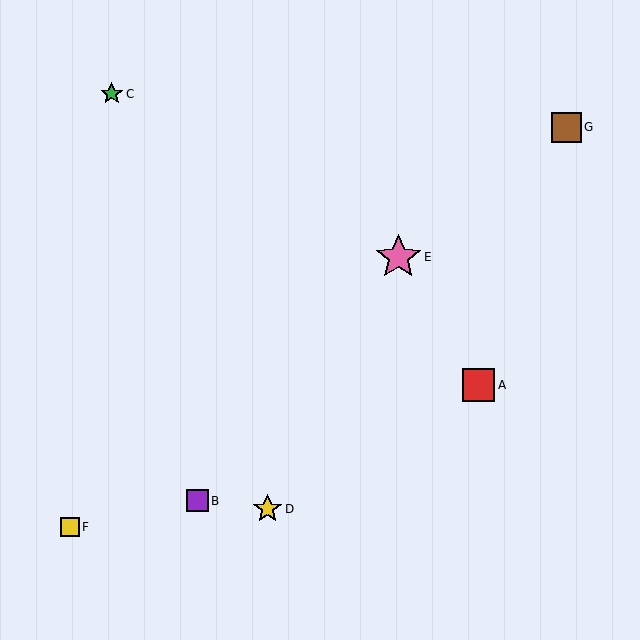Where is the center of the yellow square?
The center of the yellow square is at (70, 527).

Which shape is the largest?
The pink star (labeled E) is the largest.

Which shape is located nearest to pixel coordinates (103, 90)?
The green star (labeled C) at (112, 94) is nearest to that location.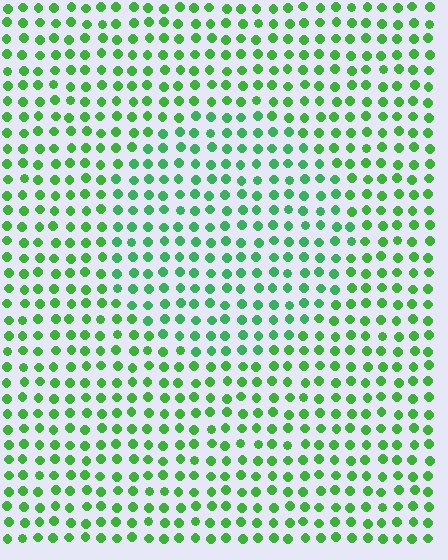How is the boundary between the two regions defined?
The boundary is defined purely by a slight shift in hue (about 20 degrees). Spacing, size, and orientation are identical on both sides.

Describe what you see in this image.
The image is filled with small green elements in a uniform arrangement. A circle-shaped region is visible where the elements are tinted to a slightly different hue, forming a subtle color boundary.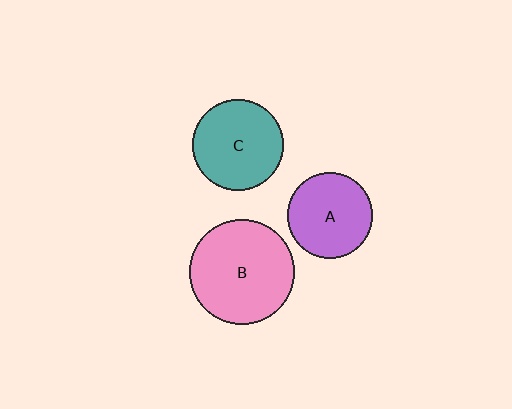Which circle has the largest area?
Circle B (pink).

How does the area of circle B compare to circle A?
Approximately 1.5 times.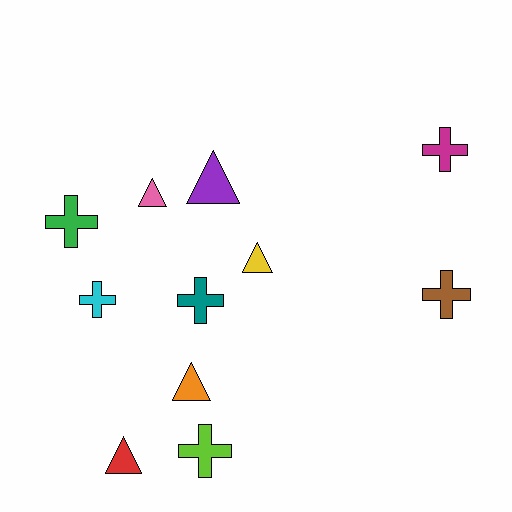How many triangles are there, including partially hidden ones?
There are 5 triangles.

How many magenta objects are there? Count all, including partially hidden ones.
There is 1 magenta object.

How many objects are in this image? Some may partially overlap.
There are 11 objects.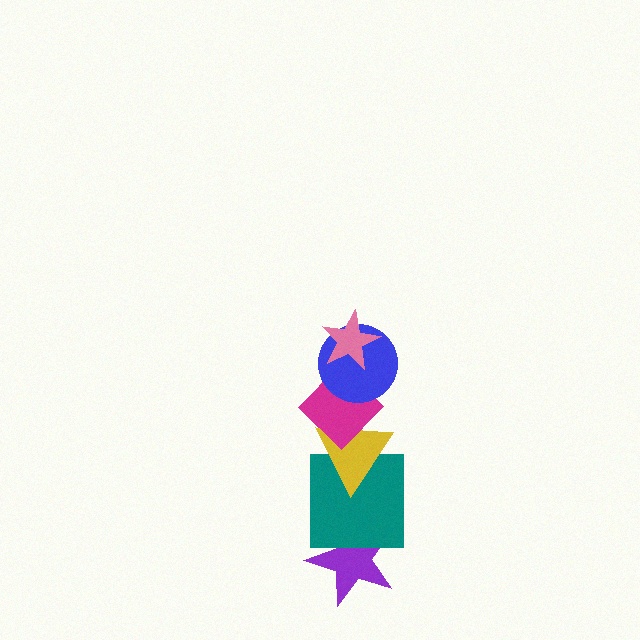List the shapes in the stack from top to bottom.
From top to bottom: the pink star, the blue circle, the magenta diamond, the yellow triangle, the teal square, the purple star.